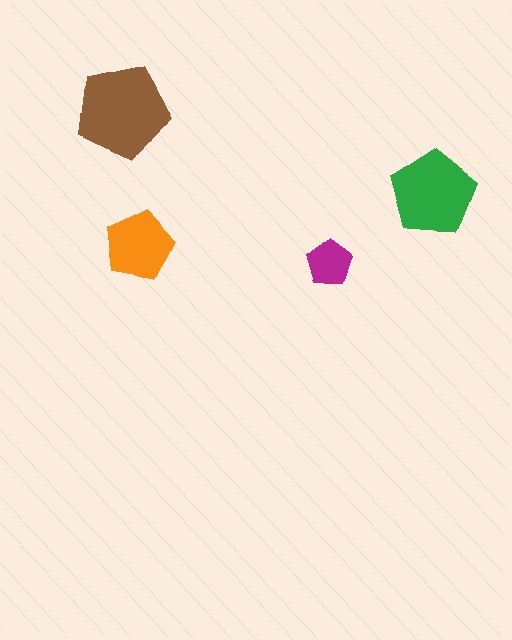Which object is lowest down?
The magenta pentagon is bottommost.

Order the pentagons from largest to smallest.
the brown one, the green one, the orange one, the magenta one.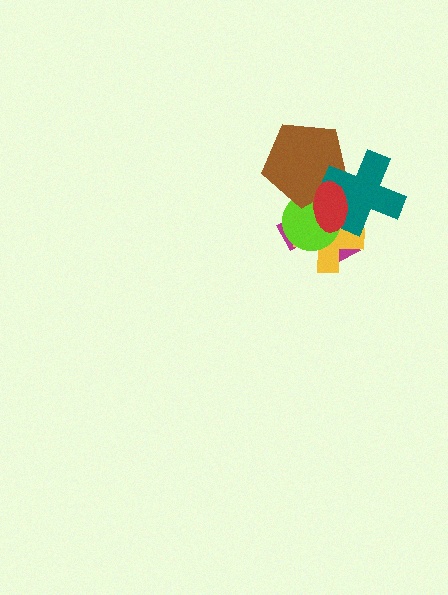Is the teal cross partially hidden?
Yes, it is partially covered by another shape.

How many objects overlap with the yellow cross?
4 objects overlap with the yellow cross.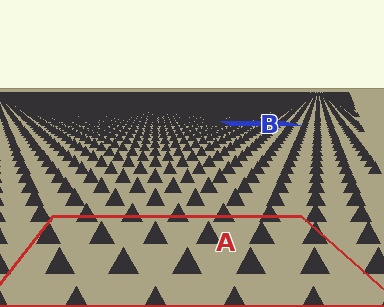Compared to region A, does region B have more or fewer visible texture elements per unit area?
Region B has more texture elements per unit area — they are packed more densely because it is farther away.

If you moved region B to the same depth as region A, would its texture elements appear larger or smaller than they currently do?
They would appear larger. At a closer depth, the same texture elements are projected at a bigger on-screen size.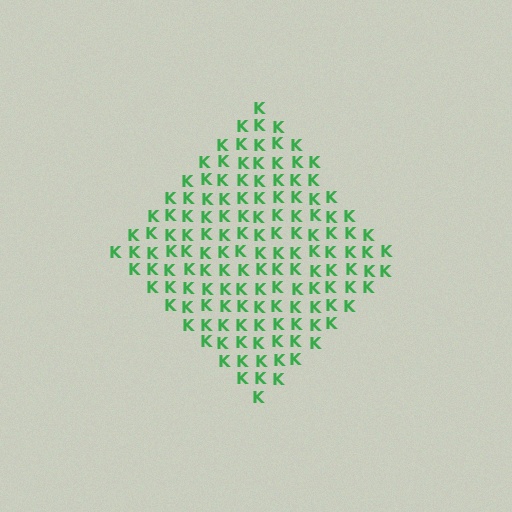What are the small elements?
The small elements are letter K's.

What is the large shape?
The large shape is a diamond.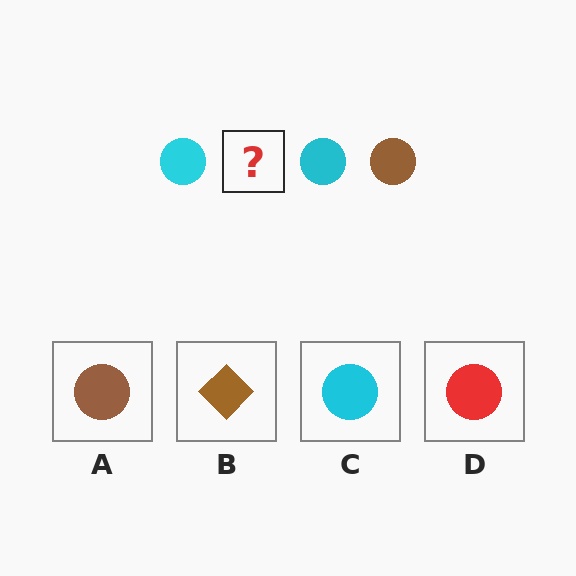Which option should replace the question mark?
Option A.